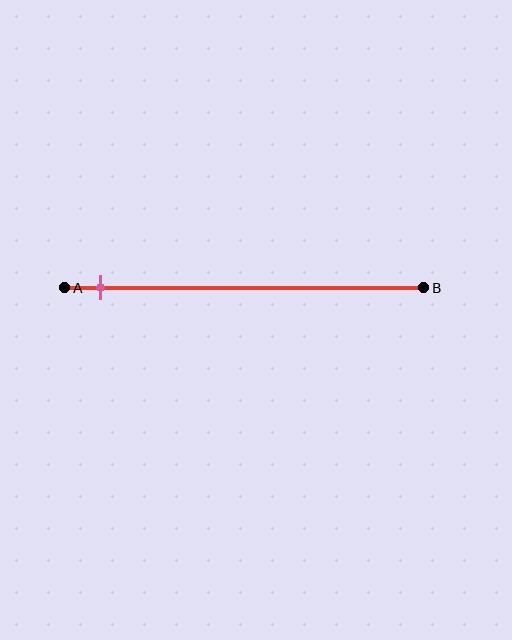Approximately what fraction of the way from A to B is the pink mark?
The pink mark is approximately 10% of the way from A to B.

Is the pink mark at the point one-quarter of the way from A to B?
No, the mark is at about 10% from A, not at the 25% one-quarter point.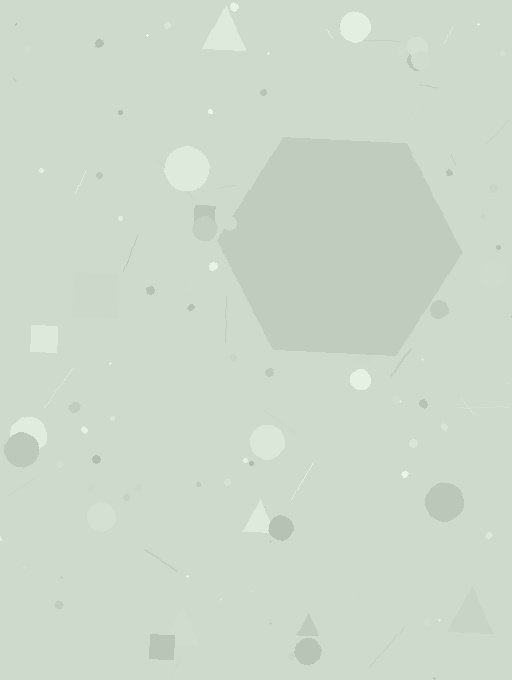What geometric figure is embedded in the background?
A hexagon is embedded in the background.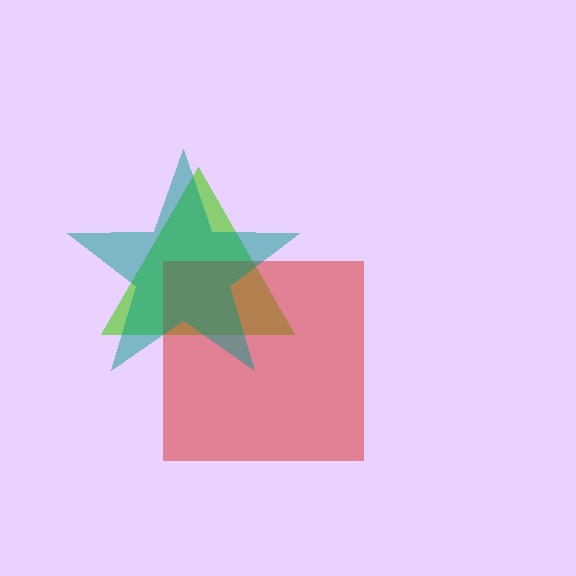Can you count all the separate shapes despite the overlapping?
Yes, there are 3 separate shapes.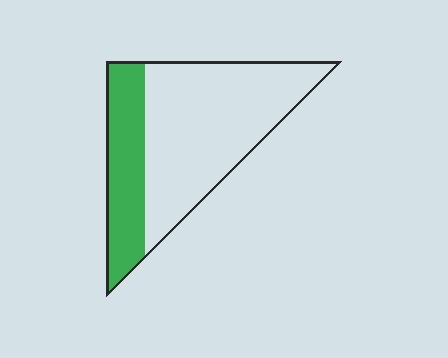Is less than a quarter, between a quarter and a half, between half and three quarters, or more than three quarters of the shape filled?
Between a quarter and a half.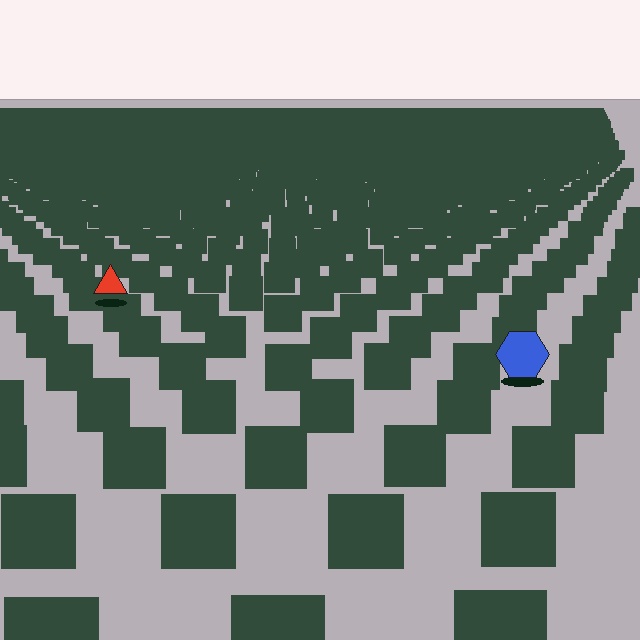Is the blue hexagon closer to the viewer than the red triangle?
Yes. The blue hexagon is closer — you can tell from the texture gradient: the ground texture is coarser near it.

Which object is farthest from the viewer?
The red triangle is farthest from the viewer. It appears smaller and the ground texture around it is denser.